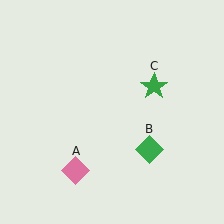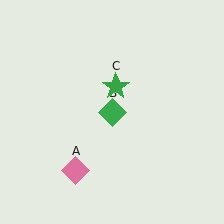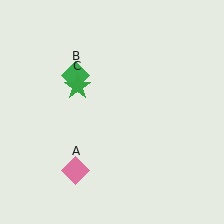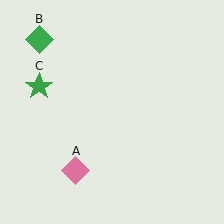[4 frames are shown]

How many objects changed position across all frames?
2 objects changed position: green diamond (object B), green star (object C).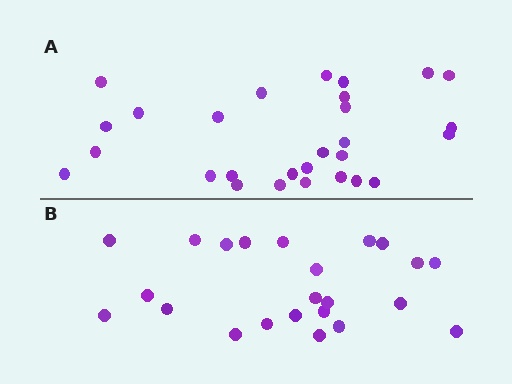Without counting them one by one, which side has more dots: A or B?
Region A (the top region) has more dots.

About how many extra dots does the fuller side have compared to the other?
Region A has about 5 more dots than region B.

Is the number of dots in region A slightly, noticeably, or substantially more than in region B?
Region A has only slightly more — the two regions are fairly close. The ratio is roughly 1.2 to 1.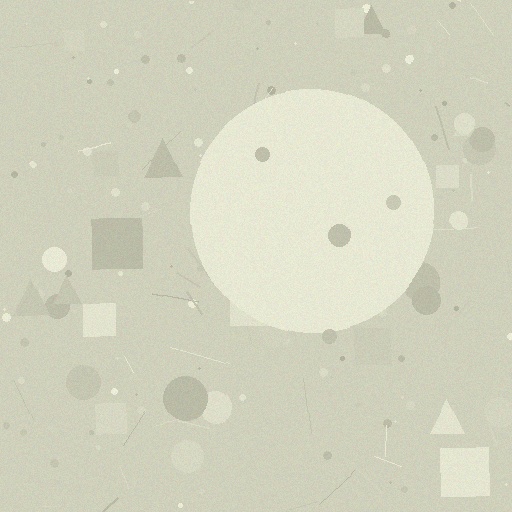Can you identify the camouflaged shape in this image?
The camouflaged shape is a circle.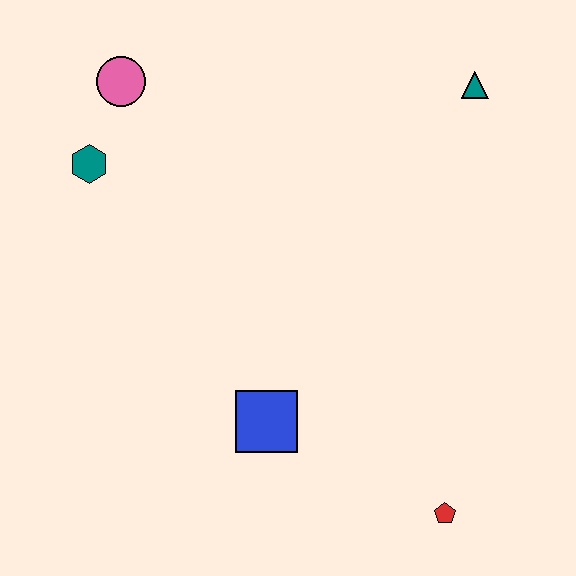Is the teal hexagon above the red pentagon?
Yes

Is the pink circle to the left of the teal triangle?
Yes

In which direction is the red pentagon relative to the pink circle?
The red pentagon is below the pink circle.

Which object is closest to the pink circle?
The teal hexagon is closest to the pink circle.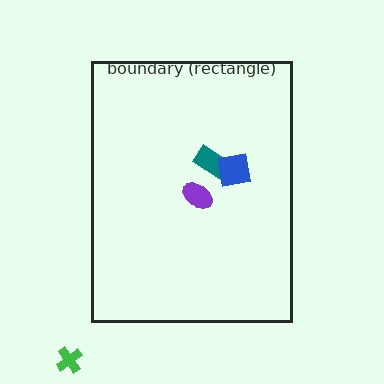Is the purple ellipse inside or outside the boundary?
Inside.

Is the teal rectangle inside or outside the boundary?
Inside.